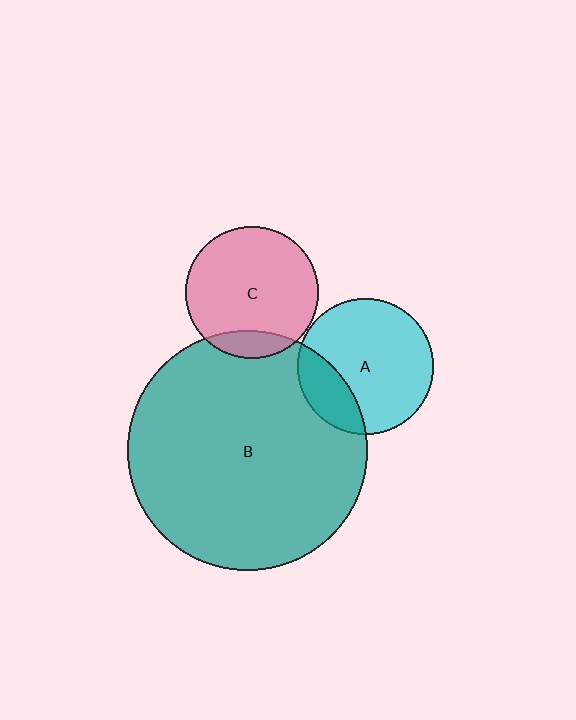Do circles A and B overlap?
Yes.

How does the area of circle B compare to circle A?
Approximately 3.1 times.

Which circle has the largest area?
Circle B (teal).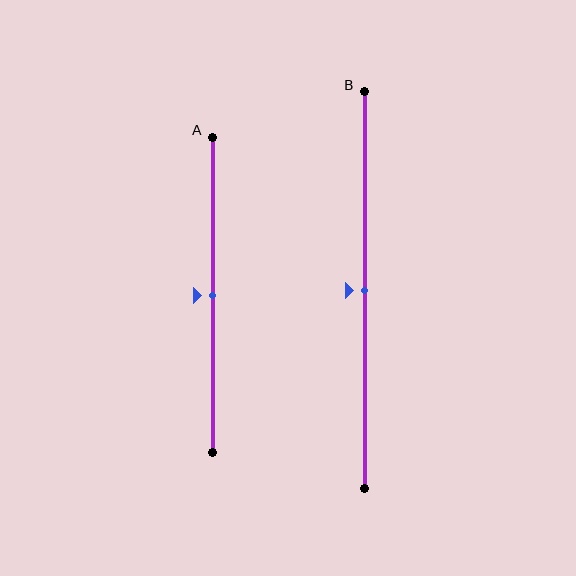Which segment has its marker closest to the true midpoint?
Segment A has its marker closest to the true midpoint.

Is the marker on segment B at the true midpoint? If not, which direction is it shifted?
Yes, the marker on segment B is at the true midpoint.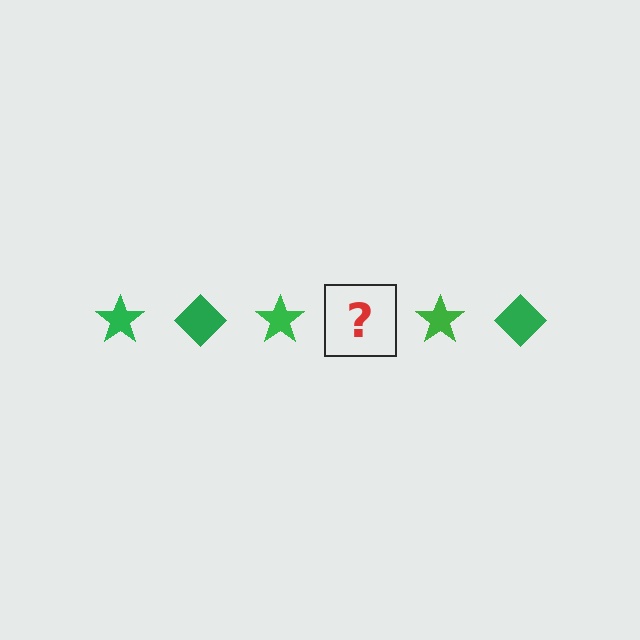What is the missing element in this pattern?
The missing element is a green diamond.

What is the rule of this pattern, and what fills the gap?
The rule is that the pattern cycles through star, diamond shapes in green. The gap should be filled with a green diamond.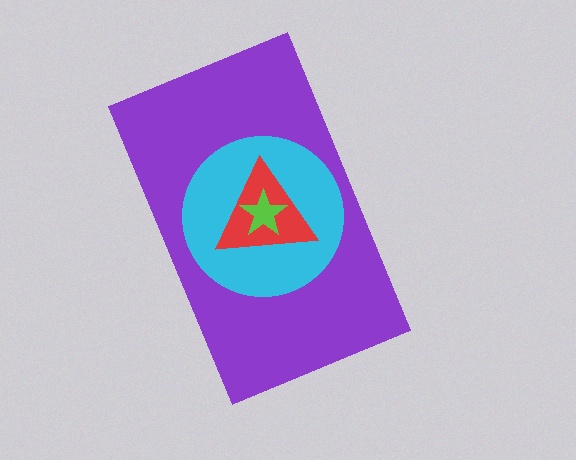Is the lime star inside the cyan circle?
Yes.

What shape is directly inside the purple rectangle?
The cyan circle.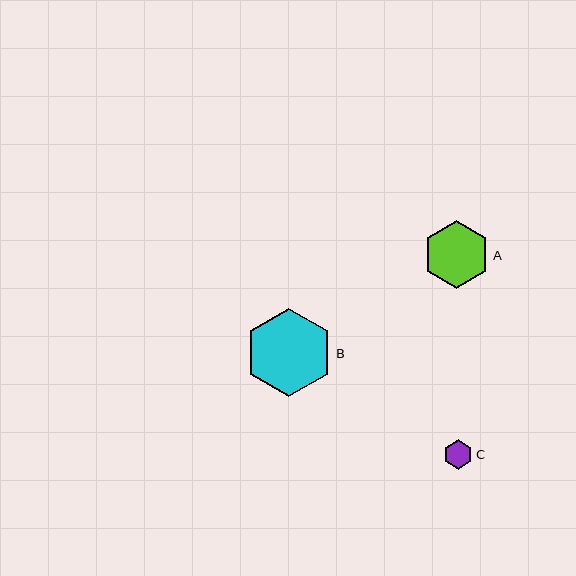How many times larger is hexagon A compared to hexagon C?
Hexagon A is approximately 2.3 times the size of hexagon C.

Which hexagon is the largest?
Hexagon B is the largest with a size of approximately 89 pixels.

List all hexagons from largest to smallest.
From largest to smallest: B, A, C.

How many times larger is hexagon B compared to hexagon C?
Hexagon B is approximately 3.0 times the size of hexagon C.